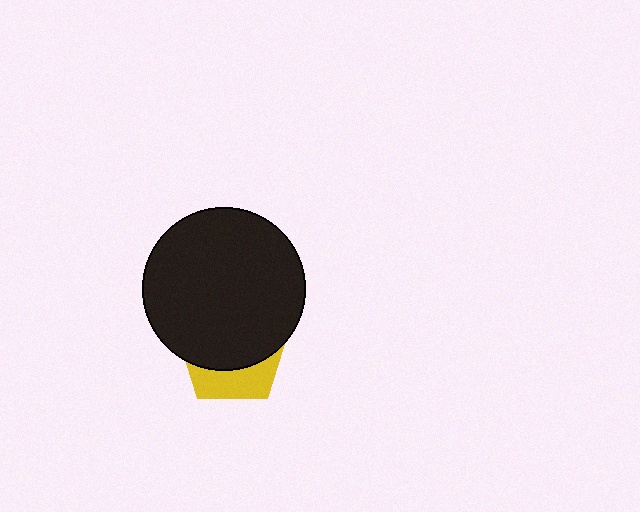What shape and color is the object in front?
The object in front is a black circle.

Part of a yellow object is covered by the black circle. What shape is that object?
It is a pentagon.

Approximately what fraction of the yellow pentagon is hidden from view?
Roughly 68% of the yellow pentagon is hidden behind the black circle.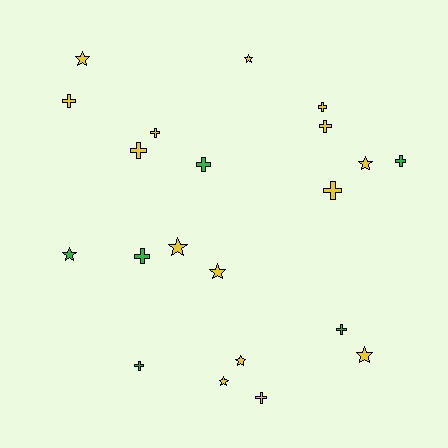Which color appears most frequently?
Yellow, with 15 objects.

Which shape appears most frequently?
Cross, with 12 objects.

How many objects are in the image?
There are 21 objects.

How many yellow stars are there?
There are 8 yellow stars.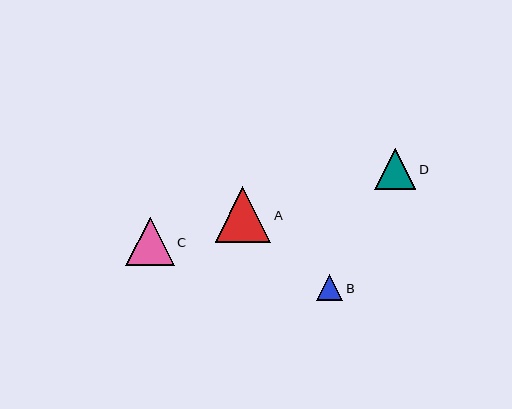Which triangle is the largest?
Triangle A is the largest with a size of approximately 56 pixels.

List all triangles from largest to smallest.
From largest to smallest: A, C, D, B.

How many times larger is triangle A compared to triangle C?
Triangle A is approximately 1.1 times the size of triangle C.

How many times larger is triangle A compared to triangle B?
Triangle A is approximately 2.2 times the size of triangle B.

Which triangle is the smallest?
Triangle B is the smallest with a size of approximately 26 pixels.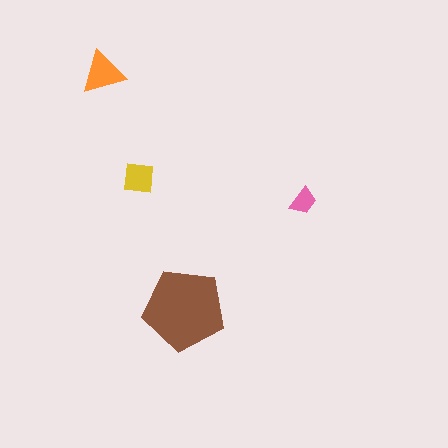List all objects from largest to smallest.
The brown pentagon, the orange triangle, the yellow square, the pink trapezoid.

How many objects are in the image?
There are 4 objects in the image.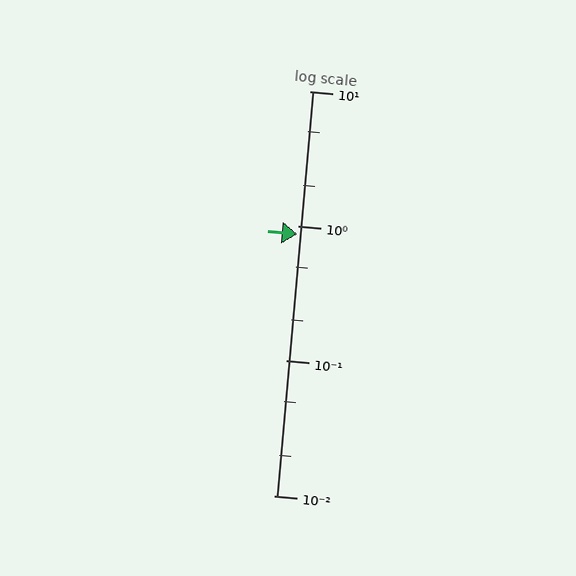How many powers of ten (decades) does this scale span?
The scale spans 3 decades, from 0.01 to 10.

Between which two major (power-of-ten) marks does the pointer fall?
The pointer is between 0.1 and 1.